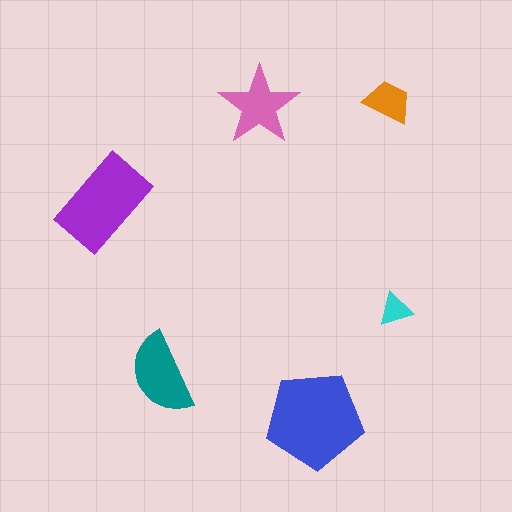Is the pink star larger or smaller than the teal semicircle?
Smaller.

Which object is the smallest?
The cyan triangle.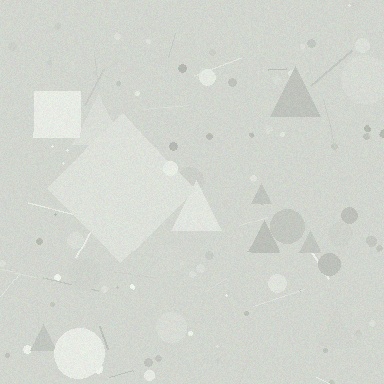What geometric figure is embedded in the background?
A diamond is embedded in the background.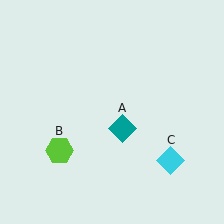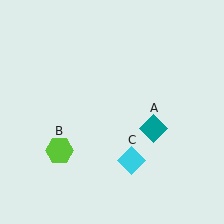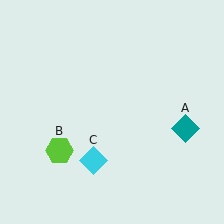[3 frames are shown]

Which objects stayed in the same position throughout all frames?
Lime hexagon (object B) remained stationary.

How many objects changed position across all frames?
2 objects changed position: teal diamond (object A), cyan diamond (object C).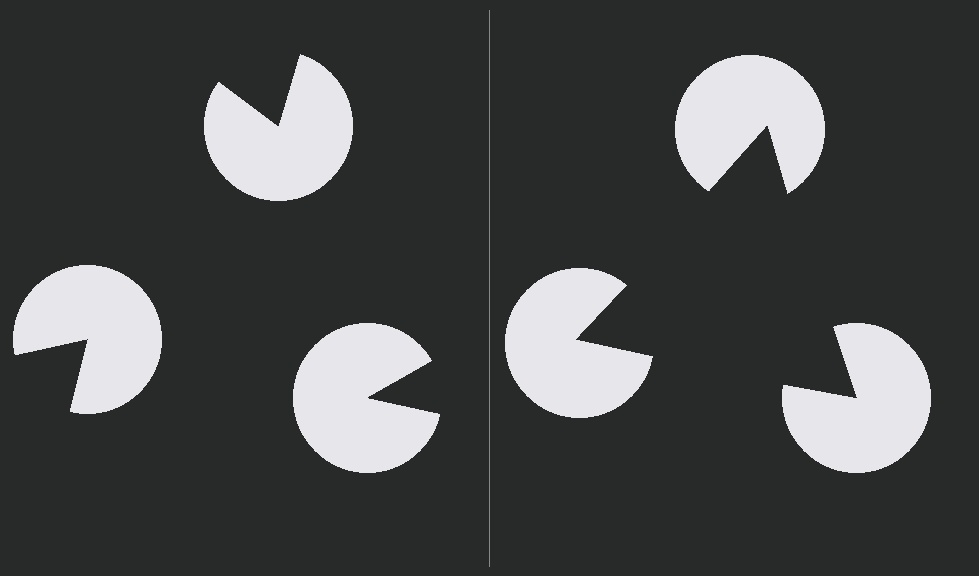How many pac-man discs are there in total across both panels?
6 — 3 on each side.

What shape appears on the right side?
An illusory triangle.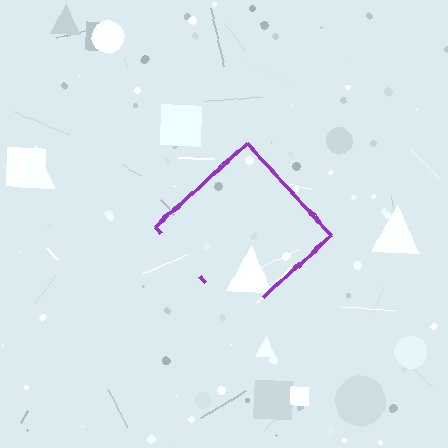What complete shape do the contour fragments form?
The contour fragments form a diamond.